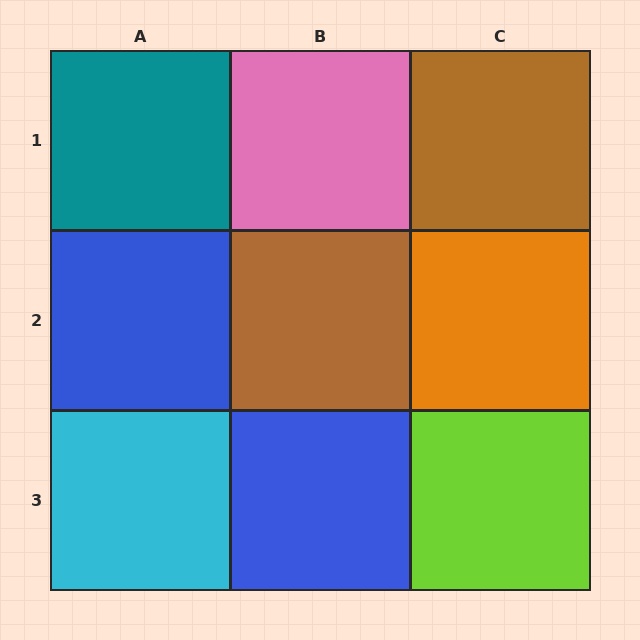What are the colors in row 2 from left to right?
Blue, brown, orange.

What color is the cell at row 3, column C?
Lime.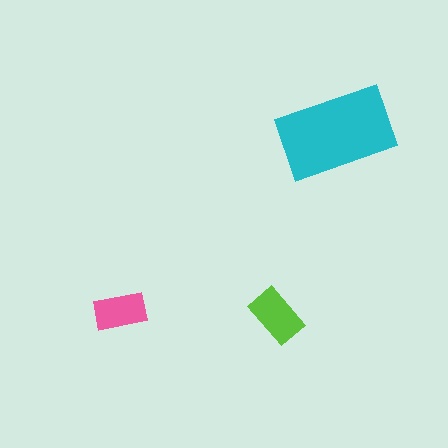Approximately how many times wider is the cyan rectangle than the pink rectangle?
About 2 times wider.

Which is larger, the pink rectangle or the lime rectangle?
The lime one.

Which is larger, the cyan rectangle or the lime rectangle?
The cyan one.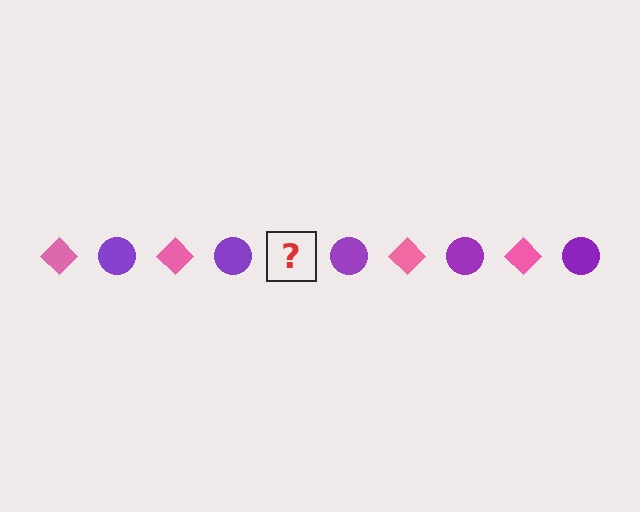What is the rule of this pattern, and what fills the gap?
The rule is that the pattern alternates between pink diamond and purple circle. The gap should be filled with a pink diamond.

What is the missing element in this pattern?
The missing element is a pink diamond.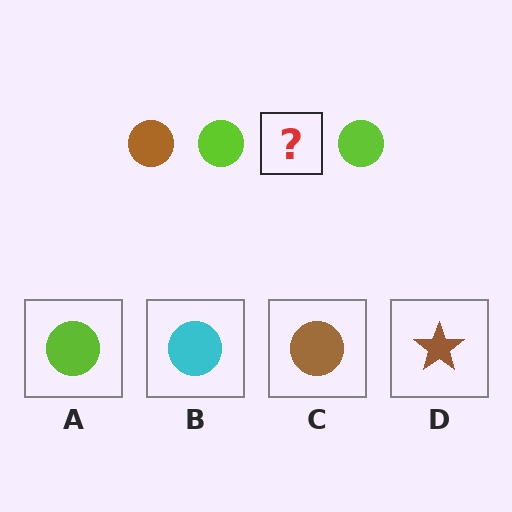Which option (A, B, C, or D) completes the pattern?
C.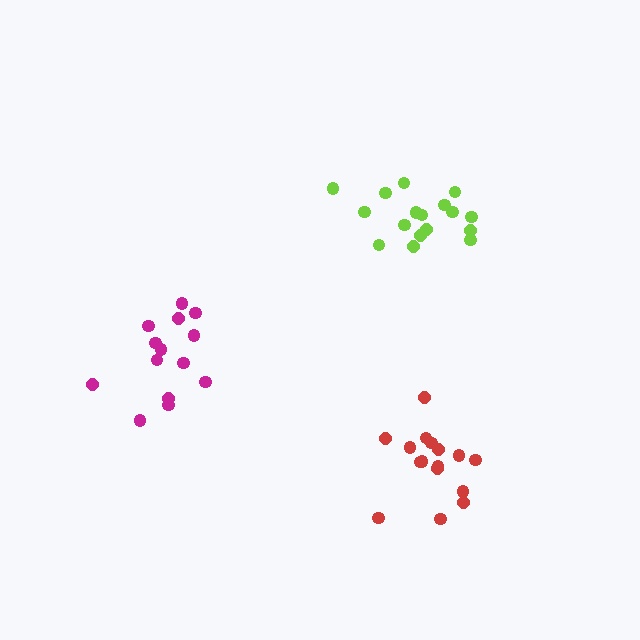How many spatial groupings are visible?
There are 3 spatial groupings.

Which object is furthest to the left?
The magenta cluster is leftmost.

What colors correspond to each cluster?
The clusters are colored: magenta, lime, red.